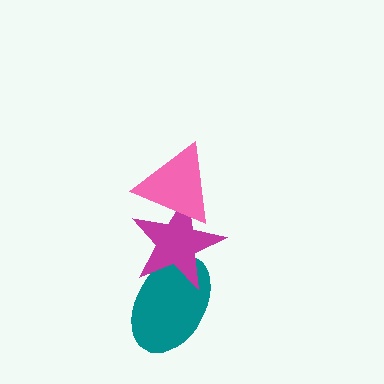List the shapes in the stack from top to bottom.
From top to bottom: the pink triangle, the magenta star, the teal ellipse.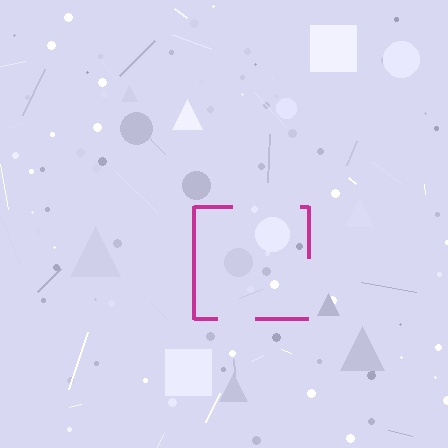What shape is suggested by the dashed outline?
The dashed outline suggests a square.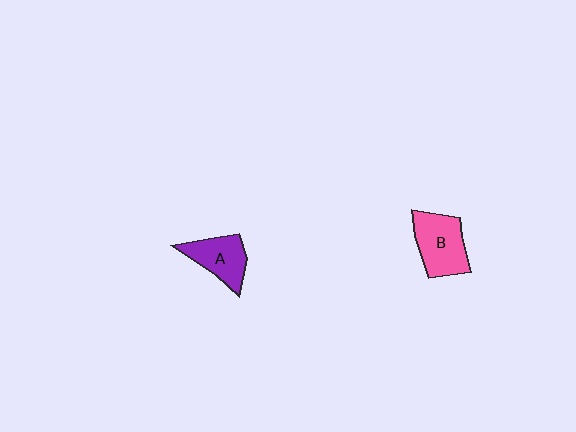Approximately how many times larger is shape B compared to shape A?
Approximately 1.2 times.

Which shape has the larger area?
Shape B (pink).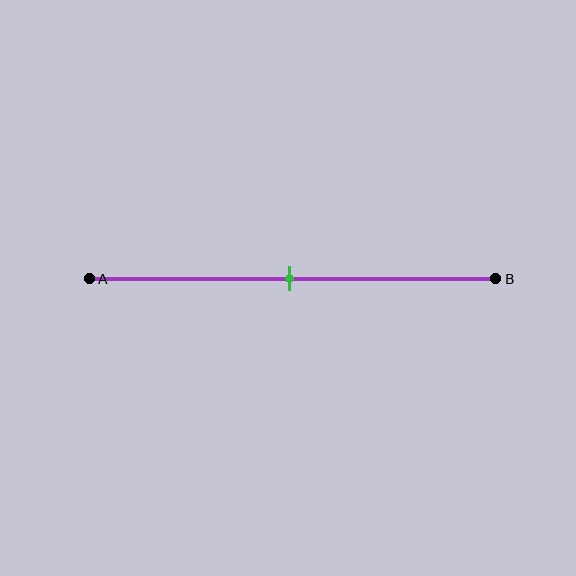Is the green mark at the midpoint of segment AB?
Yes, the mark is approximately at the midpoint.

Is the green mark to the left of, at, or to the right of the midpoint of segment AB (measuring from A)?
The green mark is approximately at the midpoint of segment AB.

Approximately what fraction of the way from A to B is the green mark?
The green mark is approximately 50% of the way from A to B.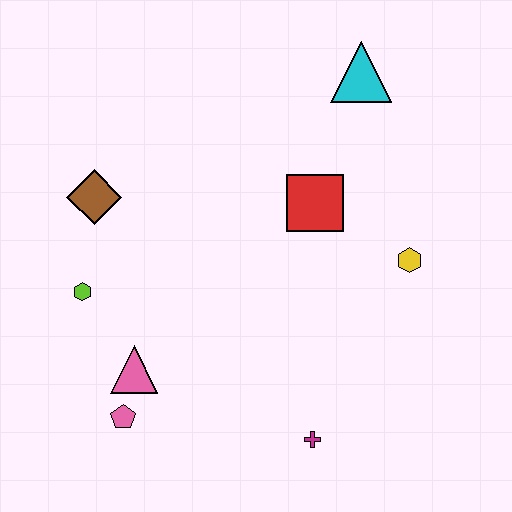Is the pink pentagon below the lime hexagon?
Yes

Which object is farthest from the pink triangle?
The cyan triangle is farthest from the pink triangle.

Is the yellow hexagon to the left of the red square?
No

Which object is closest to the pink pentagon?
The pink triangle is closest to the pink pentagon.